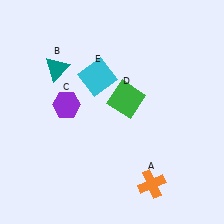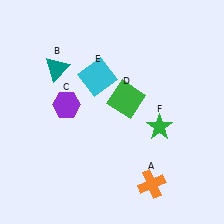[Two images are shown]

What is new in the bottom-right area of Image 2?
A green star (F) was added in the bottom-right area of Image 2.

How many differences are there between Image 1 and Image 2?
There is 1 difference between the two images.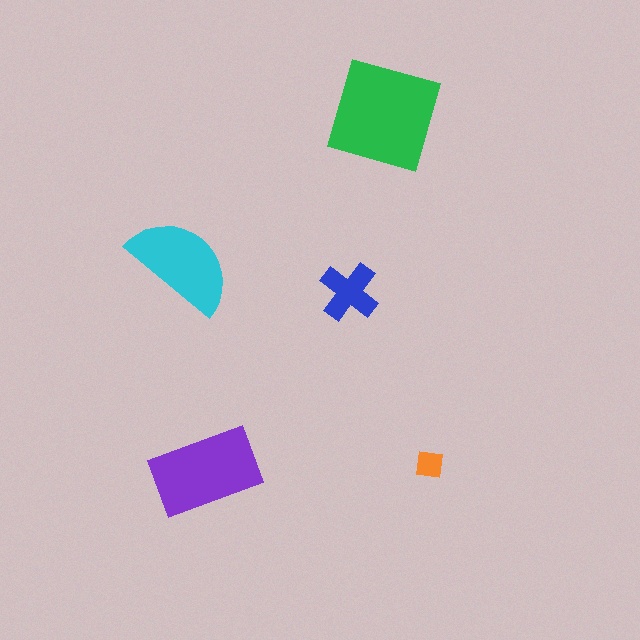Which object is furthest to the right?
The orange square is rightmost.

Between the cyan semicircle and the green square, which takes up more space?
The green square.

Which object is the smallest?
The orange square.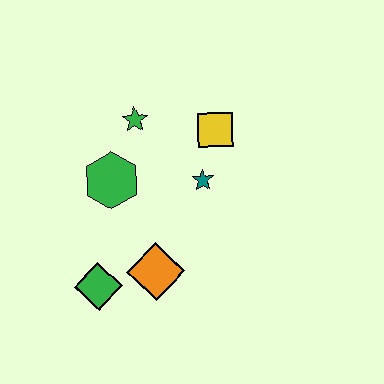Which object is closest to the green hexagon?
The green star is closest to the green hexagon.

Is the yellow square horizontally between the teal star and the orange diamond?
No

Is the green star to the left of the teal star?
Yes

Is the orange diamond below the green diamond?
No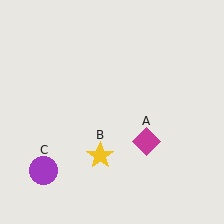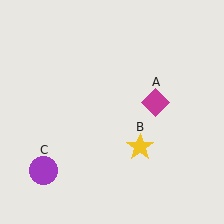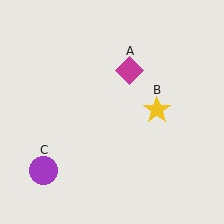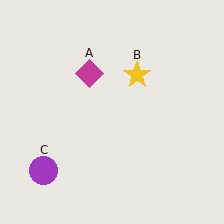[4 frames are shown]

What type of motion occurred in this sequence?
The magenta diamond (object A), yellow star (object B) rotated counterclockwise around the center of the scene.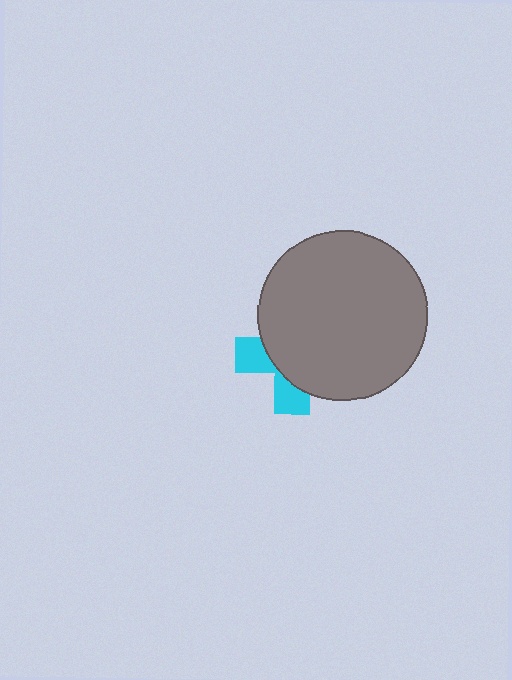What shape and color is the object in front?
The object in front is a gray circle.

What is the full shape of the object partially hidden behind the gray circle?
The partially hidden object is a cyan cross.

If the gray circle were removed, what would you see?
You would see the complete cyan cross.